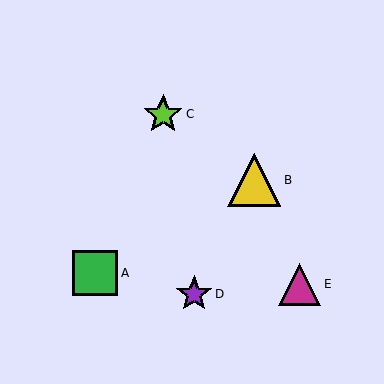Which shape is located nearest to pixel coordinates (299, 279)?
The magenta triangle (labeled E) at (300, 284) is nearest to that location.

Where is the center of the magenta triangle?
The center of the magenta triangle is at (300, 284).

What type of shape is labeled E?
Shape E is a magenta triangle.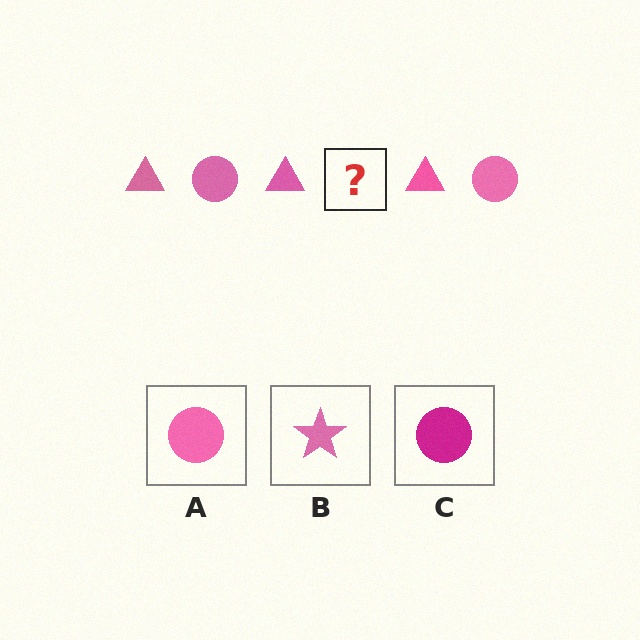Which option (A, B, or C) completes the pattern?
A.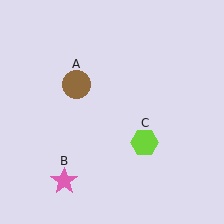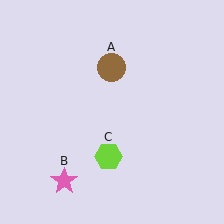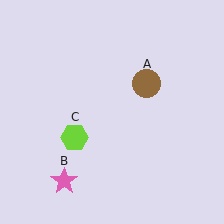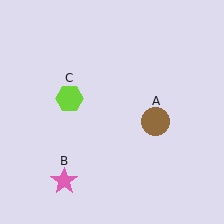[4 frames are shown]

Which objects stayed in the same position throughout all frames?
Pink star (object B) remained stationary.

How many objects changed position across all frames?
2 objects changed position: brown circle (object A), lime hexagon (object C).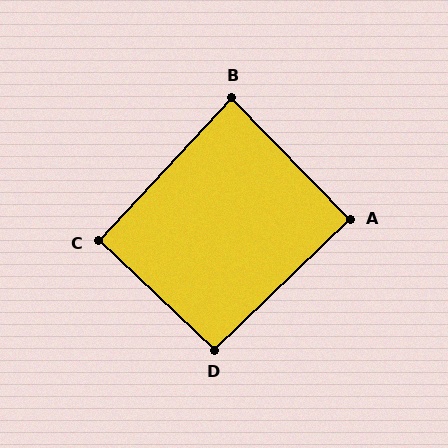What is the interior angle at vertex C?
Approximately 90 degrees (approximately right).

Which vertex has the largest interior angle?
D, at approximately 93 degrees.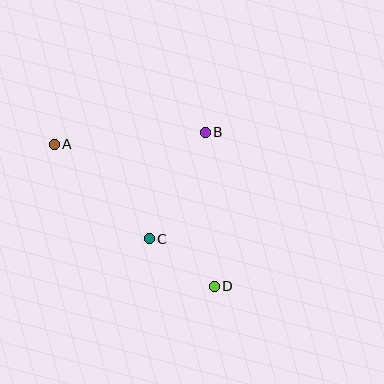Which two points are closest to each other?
Points C and D are closest to each other.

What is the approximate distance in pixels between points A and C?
The distance between A and C is approximately 134 pixels.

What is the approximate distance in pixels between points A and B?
The distance between A and B is approximately 151 pixels.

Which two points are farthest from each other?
Points A and D are farthest from each other.